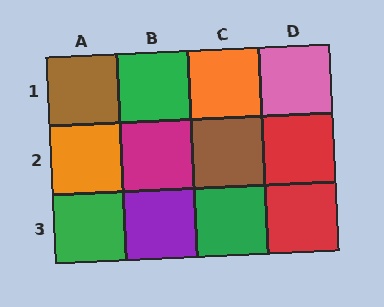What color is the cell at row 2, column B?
Magenta.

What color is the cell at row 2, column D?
Red.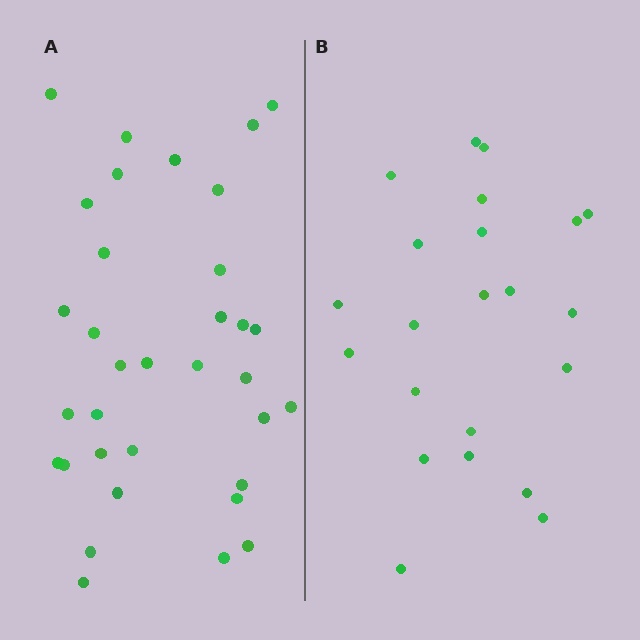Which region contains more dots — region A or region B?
Region A (the left region) has more dots.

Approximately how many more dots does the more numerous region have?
Region A has roughly 12 or so more dots than region B.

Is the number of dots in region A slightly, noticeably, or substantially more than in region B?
Region A has substantially more. The ratio is roughly 1.5 to 1.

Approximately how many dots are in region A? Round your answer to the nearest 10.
About 30 dots. (The exact count is 34, which rounds to 30.)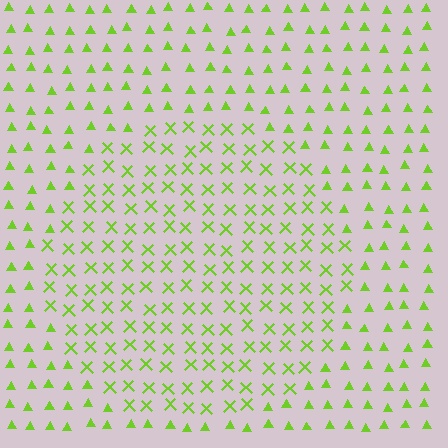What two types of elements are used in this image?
The image uses X marks inside the circle region and triangles outside it.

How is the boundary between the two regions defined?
The boundary is defined by a change in element shape: X marks inside vs. triangles outside. All elements share the same color and spacing.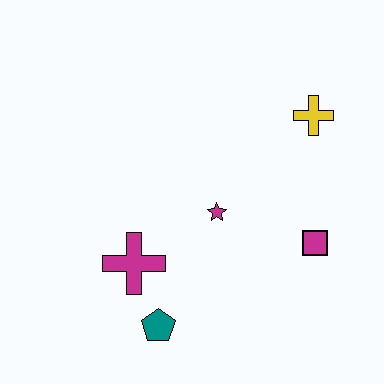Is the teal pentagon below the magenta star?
Yes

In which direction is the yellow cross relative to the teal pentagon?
The yellow cross is above the teal pentagon.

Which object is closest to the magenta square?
The magenta star is closest to the magenta square.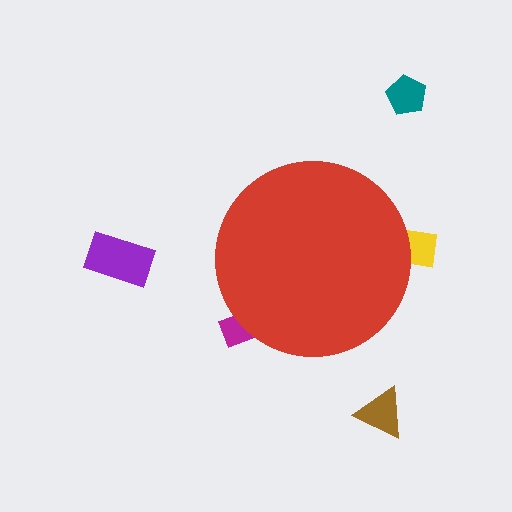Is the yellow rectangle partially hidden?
Yes, the yellow rectangle is partially hidden behind the red circle.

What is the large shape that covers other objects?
A red circle.